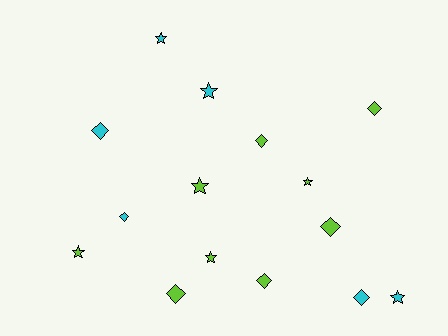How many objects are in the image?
There are 15 objects.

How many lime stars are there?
There are 4 lime stars.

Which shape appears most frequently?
Diamond, with 8 objects.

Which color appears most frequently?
Lime, with 9 objects.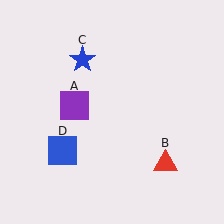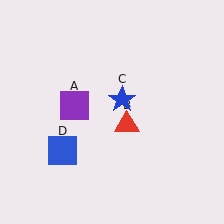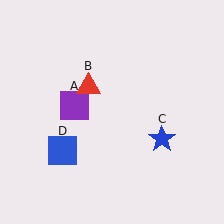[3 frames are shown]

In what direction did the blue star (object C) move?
The blue star (object C) moved down and to the right.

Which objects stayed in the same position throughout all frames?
Purple square (object A) and blue square (object D) remained stationary.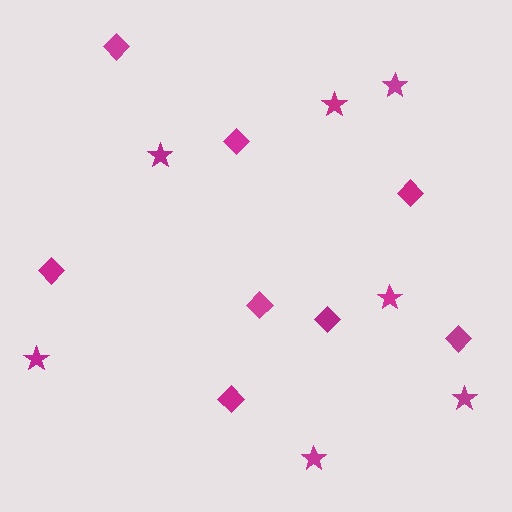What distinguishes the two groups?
There are 2 groups: one group of stars (7) and one group of diamonds (8).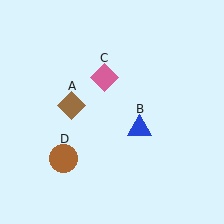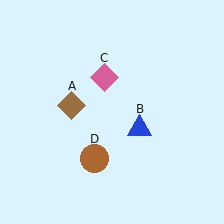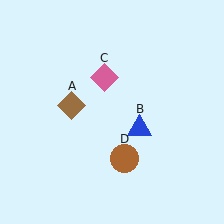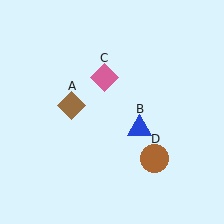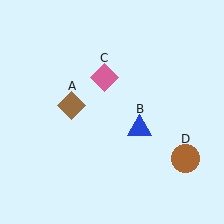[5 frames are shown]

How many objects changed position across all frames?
1 object changed position: brown circle (object D).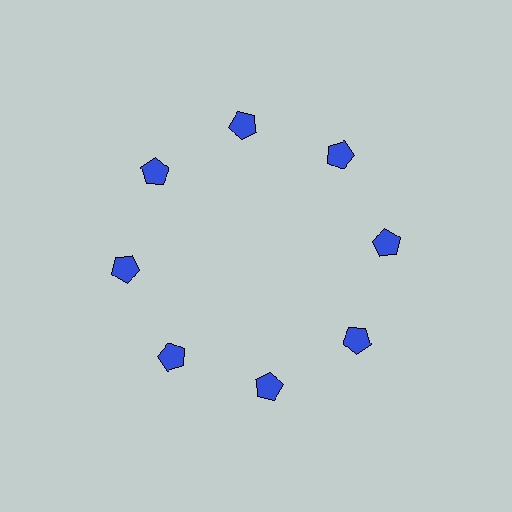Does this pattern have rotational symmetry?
Yes, this pattern has 8-fold rotational symmetry. It looks the same after rotating 45 degrees around the center.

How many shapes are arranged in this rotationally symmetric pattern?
There are 8 shapes, arranged in 8 groups of 1.